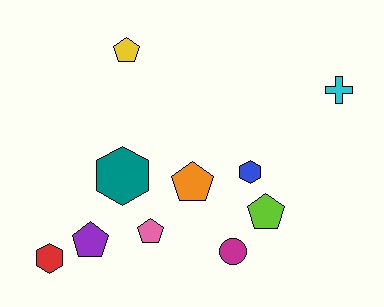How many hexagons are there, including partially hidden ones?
There are 3 hexagons.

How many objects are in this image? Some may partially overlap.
There are 10 objects.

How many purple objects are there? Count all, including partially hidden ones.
There is 1 purple object.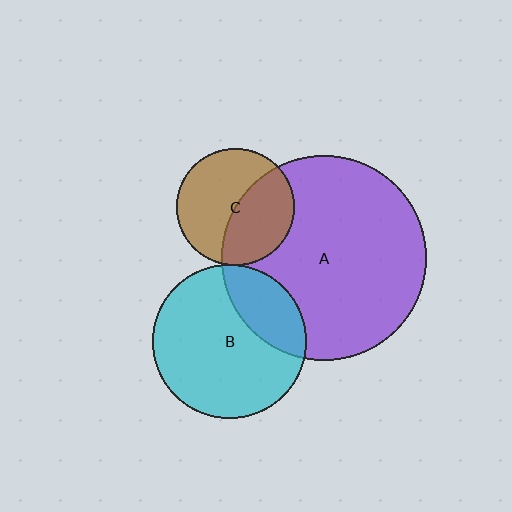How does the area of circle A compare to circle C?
Approximately 3.0 times.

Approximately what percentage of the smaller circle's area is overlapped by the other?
Approximately 25%.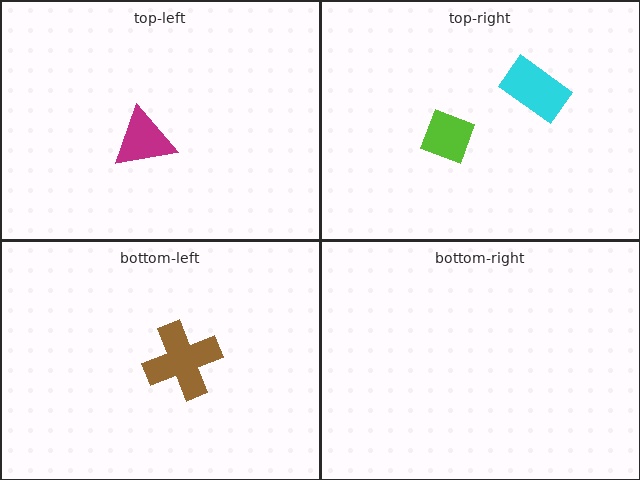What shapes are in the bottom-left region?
The brown cross.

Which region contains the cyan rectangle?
The top-right region.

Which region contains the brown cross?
The bottom-left region.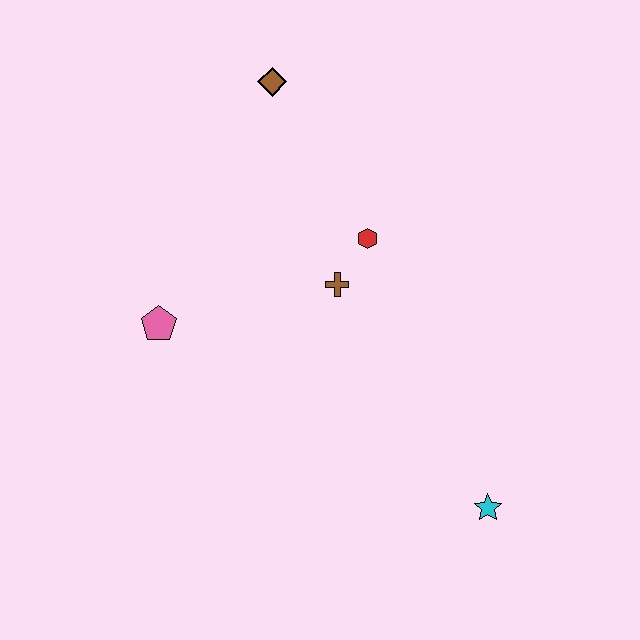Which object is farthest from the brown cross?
The cyan star is farthest from the brown cross.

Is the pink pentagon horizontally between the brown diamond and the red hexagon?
No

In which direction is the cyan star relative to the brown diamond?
The cyan star is below the brown diamond.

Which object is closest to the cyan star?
The brown cross is closest to the cyan star.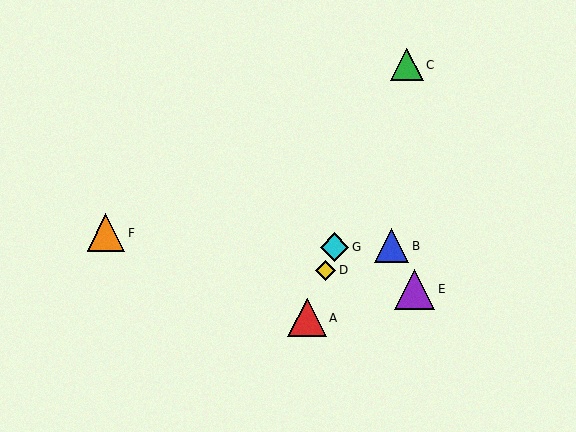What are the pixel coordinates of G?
Object G is at (335, 247).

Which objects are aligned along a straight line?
Objects A, C, D, G are aligned along a straight line.